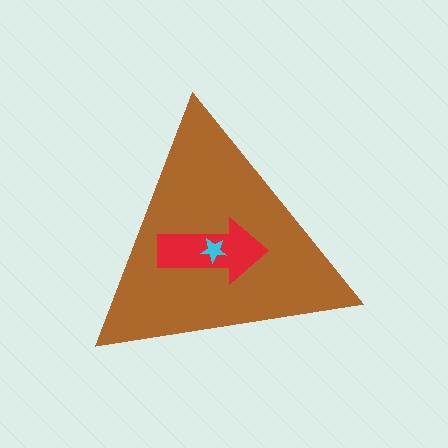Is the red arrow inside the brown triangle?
Yes.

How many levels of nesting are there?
3.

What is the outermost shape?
The brown triangle.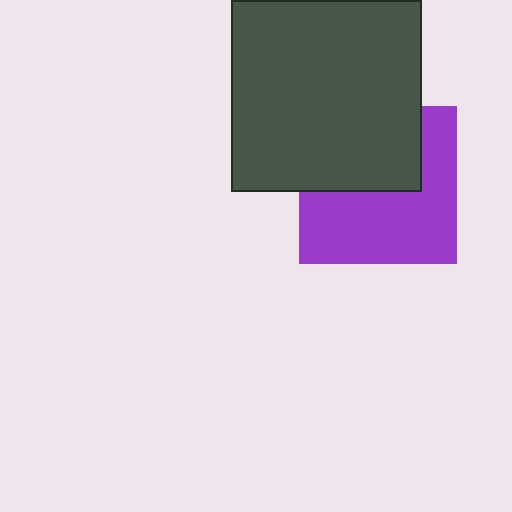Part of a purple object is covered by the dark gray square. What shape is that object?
It is a square.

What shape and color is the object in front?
The object in front is a dark gray square.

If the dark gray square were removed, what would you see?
You would see the complete purple square.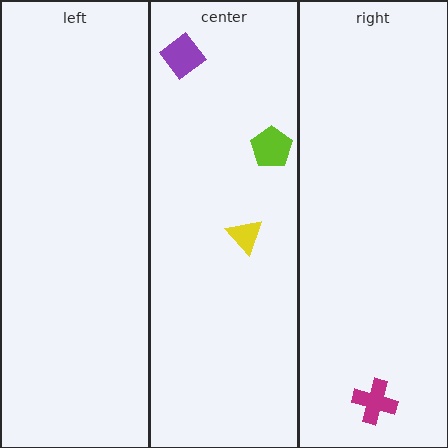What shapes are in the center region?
The lime pentagon, the yellow triangle, the purple diamond.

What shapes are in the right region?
The magenta cross.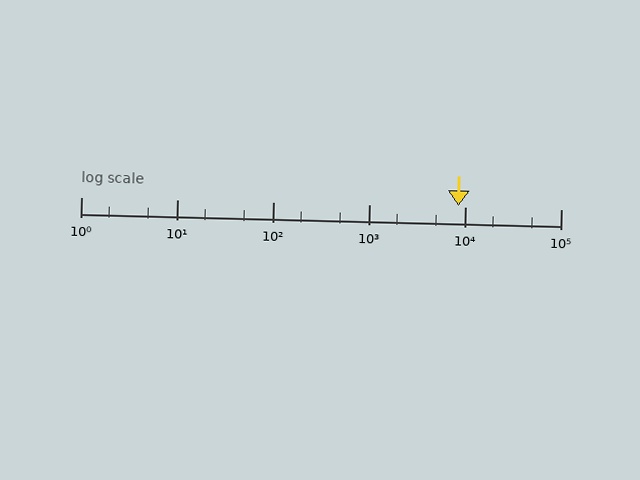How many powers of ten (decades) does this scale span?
The scale spans 5 decades, from 1 to 100000.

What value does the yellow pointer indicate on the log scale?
The pointer indicates approximately 8500.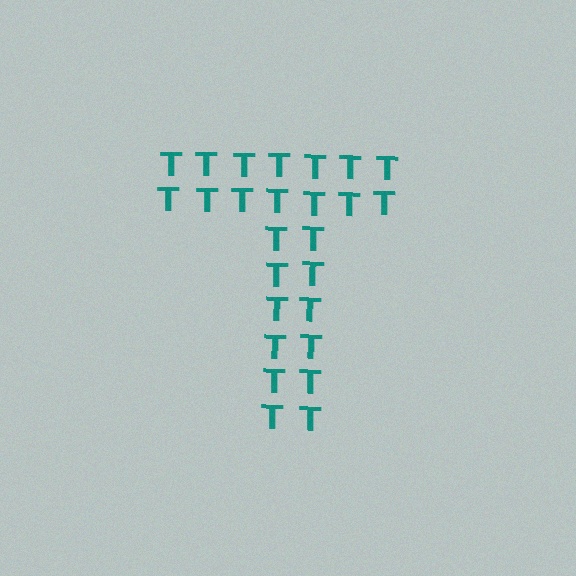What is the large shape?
The large shape is the letter T.